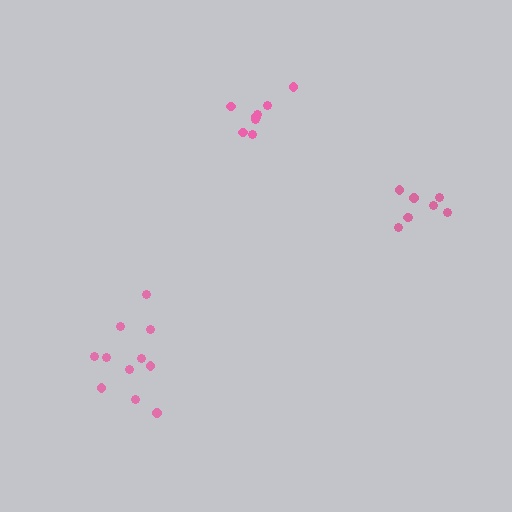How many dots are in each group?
Group 1: 11 dots, Group 2: 8 dots, Group 3: 8 dots (27 total).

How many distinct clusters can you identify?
There are 3 distinct clusters.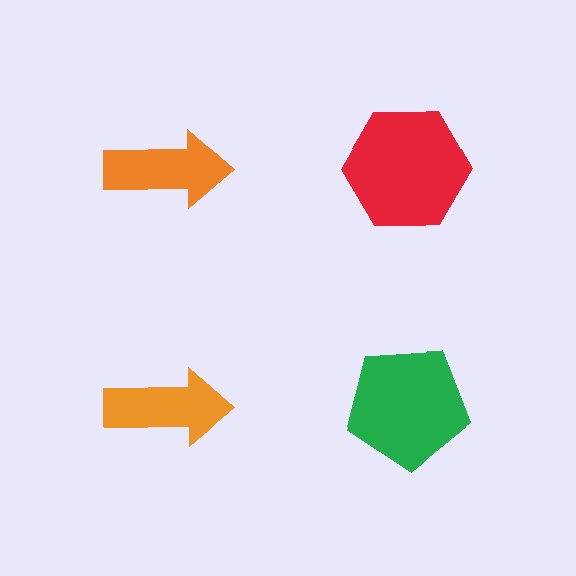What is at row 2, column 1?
An orange arrow.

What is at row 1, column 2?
A red hexagon.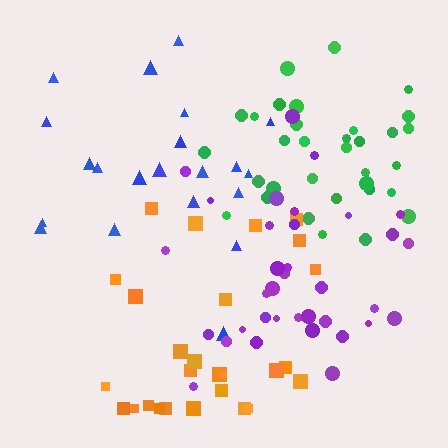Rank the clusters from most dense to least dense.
green, purple, orange, blue.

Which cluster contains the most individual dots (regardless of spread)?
Purple (35).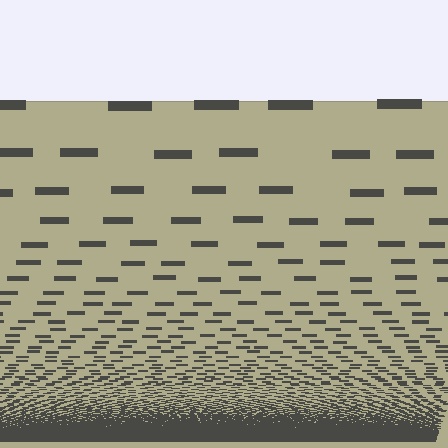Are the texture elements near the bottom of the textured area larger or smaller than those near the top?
Smaller. The gradient is inverted — elements near the bottom are smaller and denser.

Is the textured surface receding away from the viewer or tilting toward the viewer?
The surface appears to tilt toward the viewer. Texture elements get larger and sparser toward the top.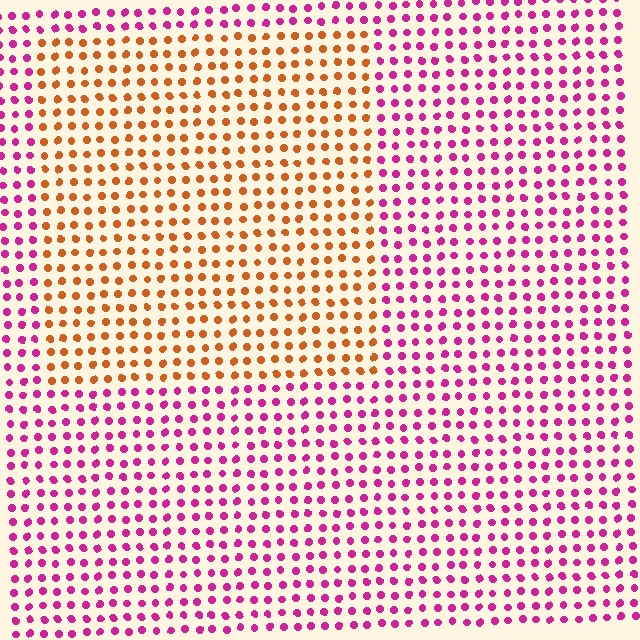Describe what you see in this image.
The image is filled with small magenta elements in a uniform arrangement. A rectangle-shaped region is visible where the elements are tinted to a slightly different hue, forming a subtle color boundary.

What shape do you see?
I see a rectangle.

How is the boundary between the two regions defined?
The boundary is defined purely by a slight shift in hue (about 64 degrees). Spacing, size, and orientation are identical on both sides.